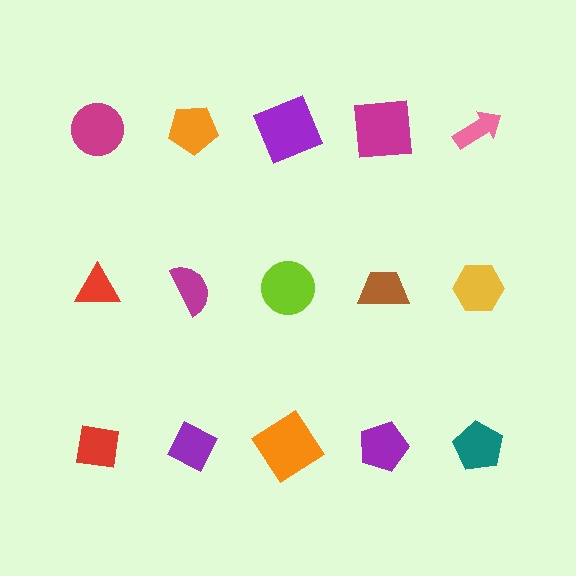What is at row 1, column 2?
An orange pentagon.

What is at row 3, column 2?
A purple diamond.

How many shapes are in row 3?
5 shapes.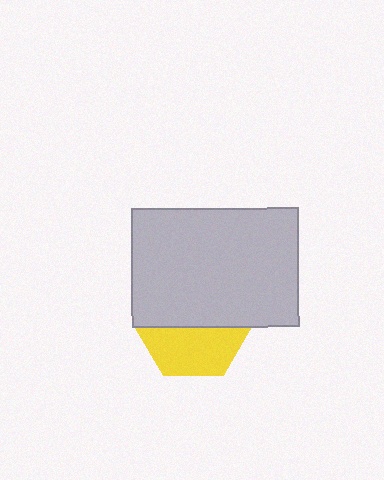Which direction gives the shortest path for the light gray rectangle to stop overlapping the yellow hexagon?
Moving up gives the shortest separation.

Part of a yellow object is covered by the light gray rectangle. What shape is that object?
It is a hexagon.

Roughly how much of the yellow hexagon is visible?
A small part of it is visible (roughly 45%).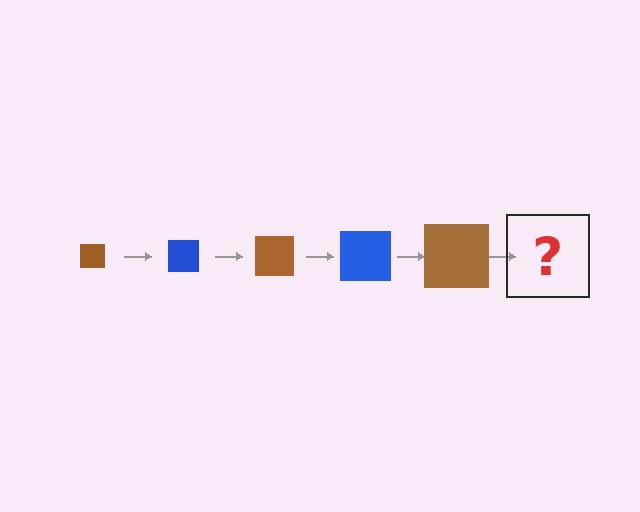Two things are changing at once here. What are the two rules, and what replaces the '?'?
The two rules are that the square grows larger each step and the color cycles through brown and blue. The '?' should be a blue square, larger than the previous one.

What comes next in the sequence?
The next element should be a blue square, larger than the previous one.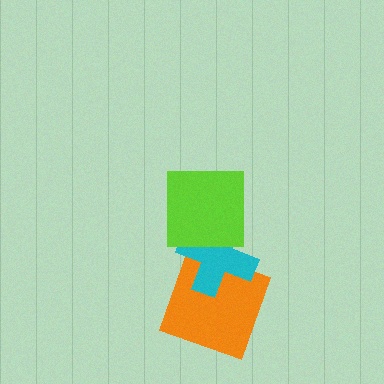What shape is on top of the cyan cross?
The lime square is on top of the cyan cross.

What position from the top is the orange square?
The orange square is 3rd from the top.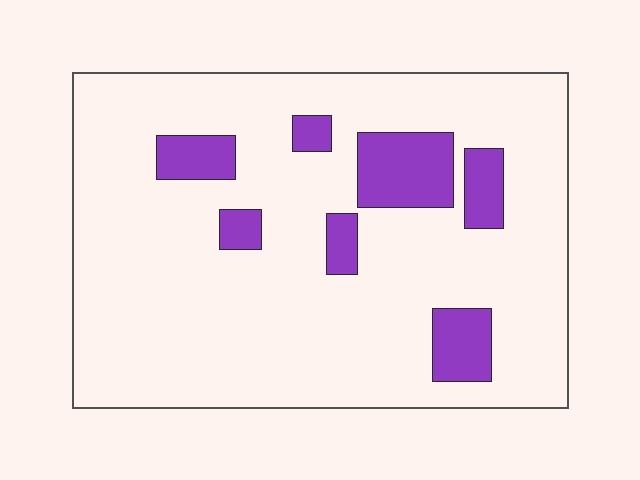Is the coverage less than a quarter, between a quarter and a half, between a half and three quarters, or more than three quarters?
Less than a quarter.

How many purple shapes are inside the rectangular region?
7.